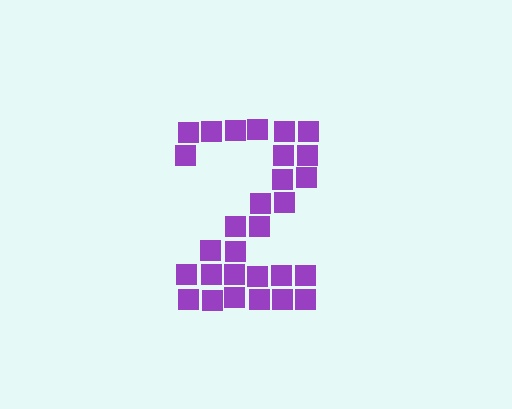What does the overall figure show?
The overall figure shows the digit 2.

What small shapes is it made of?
It is made of small squares.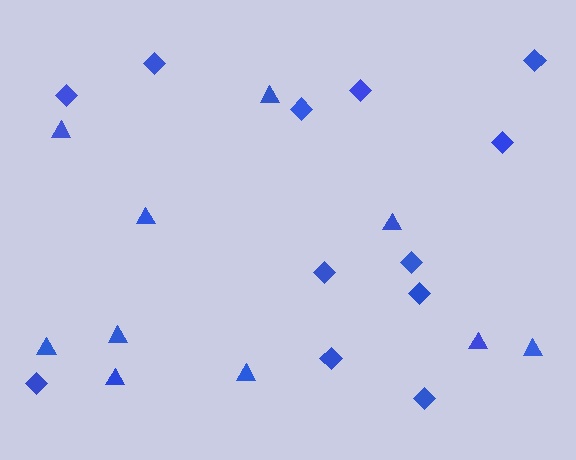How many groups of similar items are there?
There are 2 groups: one group of triangles (10) and one group of diamonds (12).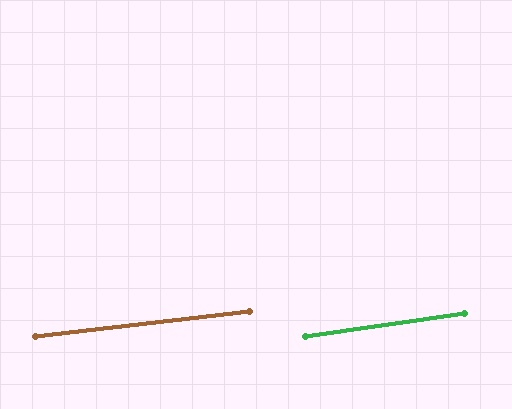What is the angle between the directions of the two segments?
Approximately 1 degree.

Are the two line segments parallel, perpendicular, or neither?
Parallel — their directions differ by only 1.4°.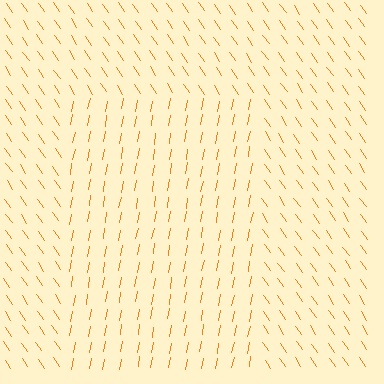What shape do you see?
I see a rectangle.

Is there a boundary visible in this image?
Yes, there is a texture boundary formed by a change in line orientation.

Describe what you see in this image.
The image is filled with small orange line segments. A rectangle region in the image has lines oriented differently from the surrounding lines, creating a visible texture boundary.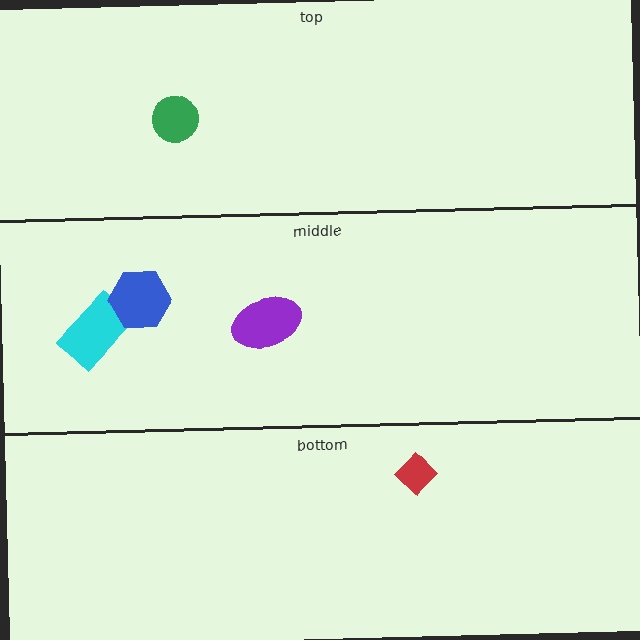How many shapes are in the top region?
1.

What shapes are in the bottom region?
The red diamond.